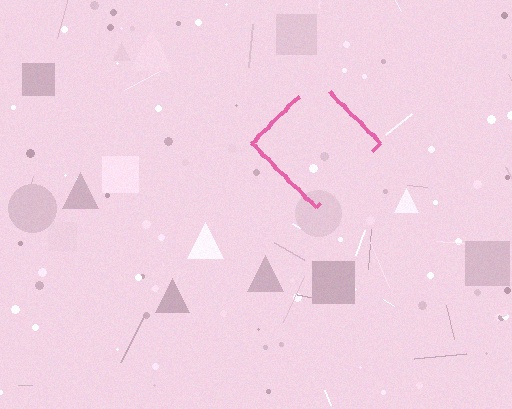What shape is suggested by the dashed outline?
The dashed outline suggests a diamond.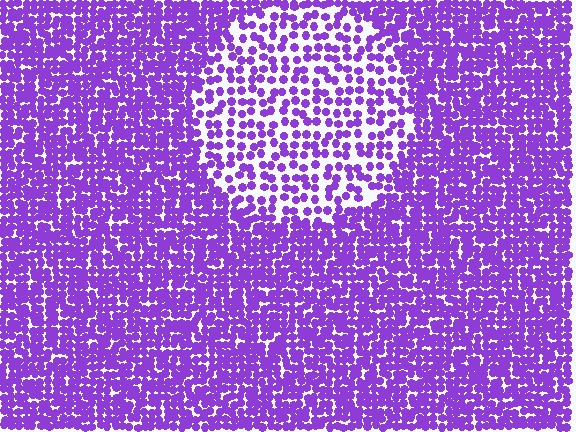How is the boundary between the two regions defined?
The boundary is defined by a change in element density (approximately 2.1x ratio). All elements are the same color, size, and shape.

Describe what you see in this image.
The image contains small purple elements arranged at two different densities. A circle-shaped region is visible where the elements are less densely packed than the surrounding area.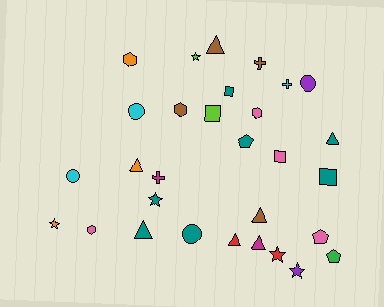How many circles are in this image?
There are 4 circles.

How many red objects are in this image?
There are 2 red objects.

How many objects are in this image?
There are 30 objects.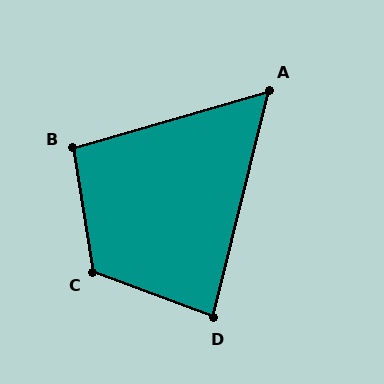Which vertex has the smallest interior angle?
A, at approximately 60 degrees.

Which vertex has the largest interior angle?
C, at approximately 120 degrees.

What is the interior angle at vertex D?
Approximately 83 degrees (acute).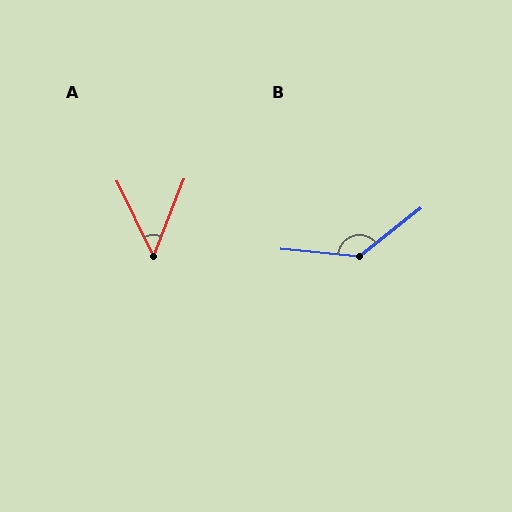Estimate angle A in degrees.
Approximately 47 degrees.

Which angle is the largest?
B, at approximately 136 degrees.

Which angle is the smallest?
A, at approximately 47 degrees.